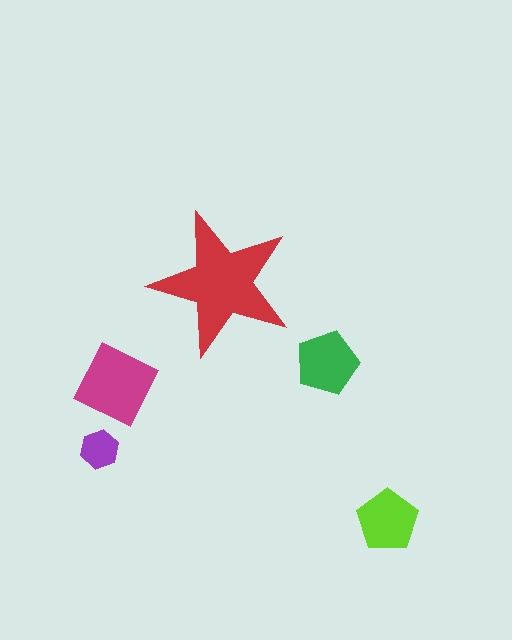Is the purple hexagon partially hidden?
No, the purple hexagon is fully visible.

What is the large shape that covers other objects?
A red star.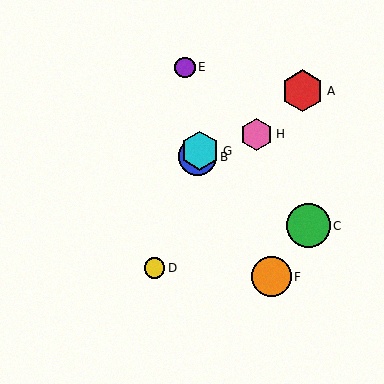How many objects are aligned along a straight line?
3 objects (B, D, G) are aligned along a straight line.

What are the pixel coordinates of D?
Object D is at (155, 268).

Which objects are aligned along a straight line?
Objects B, D, G are aligned along a straight line.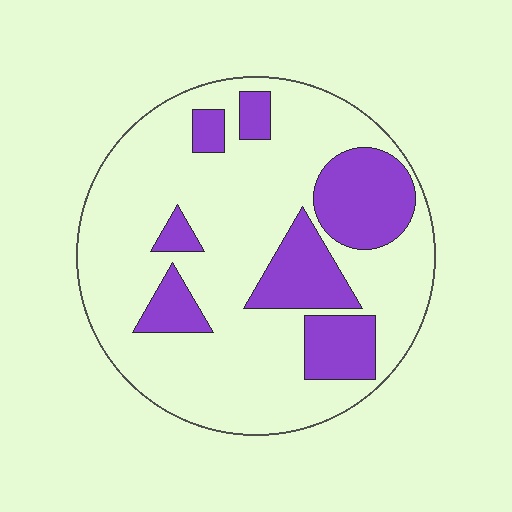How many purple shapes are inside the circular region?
7.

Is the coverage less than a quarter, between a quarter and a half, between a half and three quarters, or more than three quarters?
Between a quarter and a half.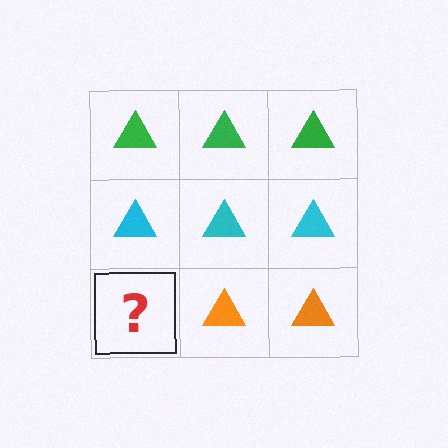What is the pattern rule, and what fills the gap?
The rule is that each row has a consistent color. The gap should be filled with an orange triangle.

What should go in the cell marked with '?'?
The missing cell should contain an orange triangle.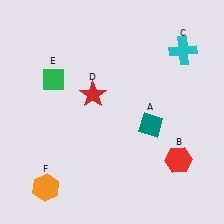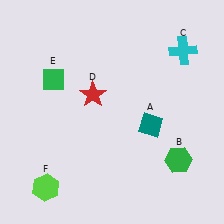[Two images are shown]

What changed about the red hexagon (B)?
In Image 1, B is red. In Image 2, it changed to green.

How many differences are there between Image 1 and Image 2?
There are 2 differences between the two images.